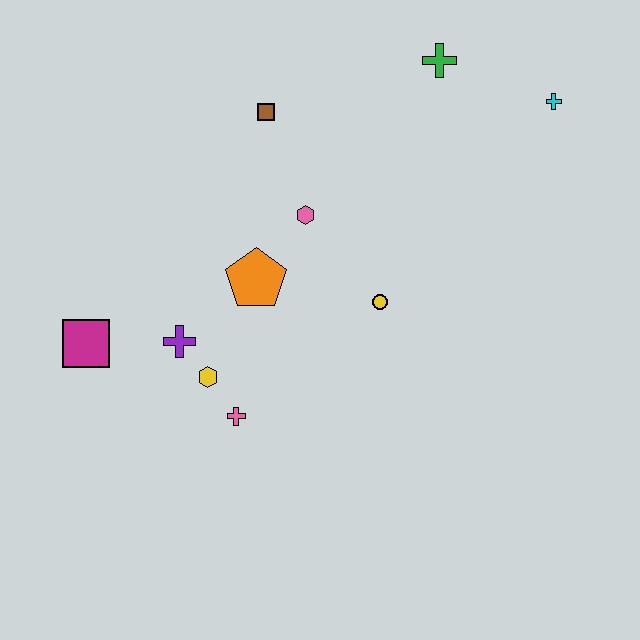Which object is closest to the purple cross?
The yellow hexagon is closest to the purple cross.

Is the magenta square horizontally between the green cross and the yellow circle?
No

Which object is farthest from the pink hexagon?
The cyan cross is farthest from the pink hexagon.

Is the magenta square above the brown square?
No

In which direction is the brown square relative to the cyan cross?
The brown square is to the left of the cyan cross.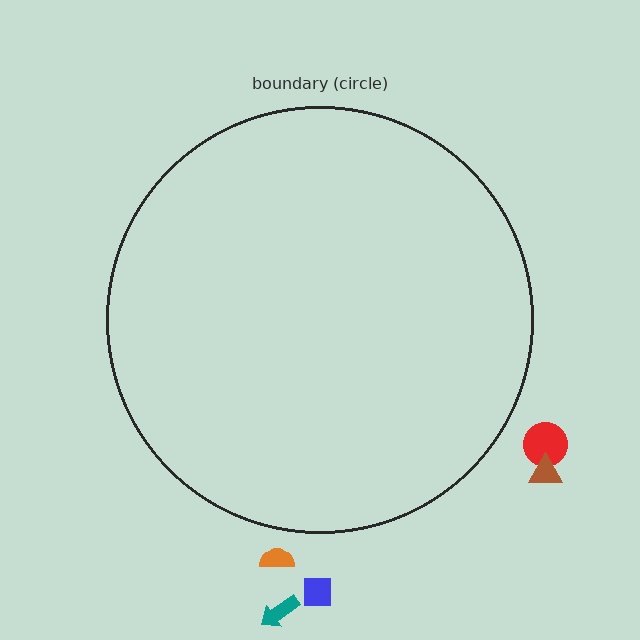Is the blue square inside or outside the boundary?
Outside.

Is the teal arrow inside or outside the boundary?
Outside.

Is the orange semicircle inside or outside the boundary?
Outside.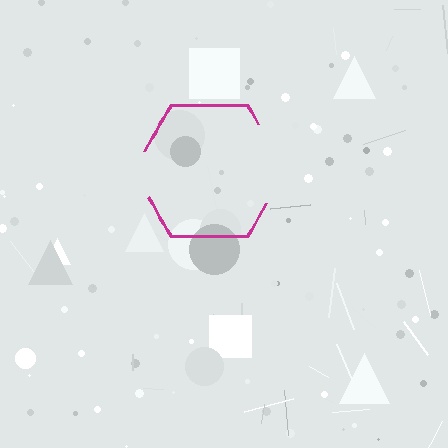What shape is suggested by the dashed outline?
The dashed outline suggests a hexagon.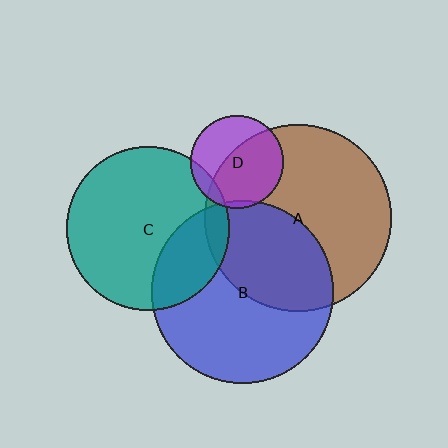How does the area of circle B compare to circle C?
Approximately 1.2 times.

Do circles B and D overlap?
Yes.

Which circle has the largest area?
Circle A (brown).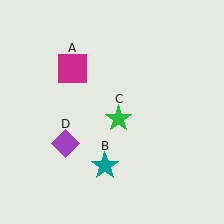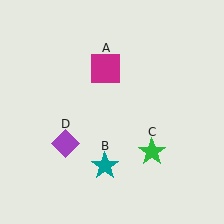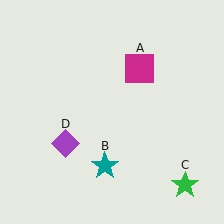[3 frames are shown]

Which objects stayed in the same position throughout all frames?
Teal star (object B) and purple diamond (object D) remained stationary.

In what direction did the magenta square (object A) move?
The magenta square (object A) moved right.